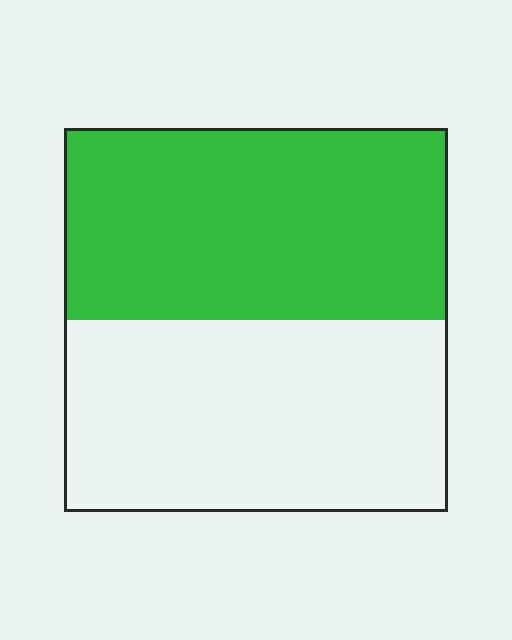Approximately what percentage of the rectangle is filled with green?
Approximately 50%.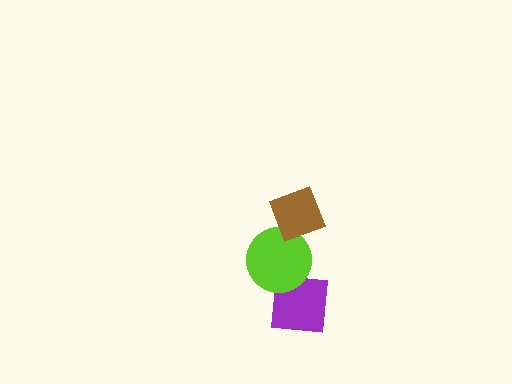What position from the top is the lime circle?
The lime circle is 2nd from the top.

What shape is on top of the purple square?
The lime circle is on top of the purple square.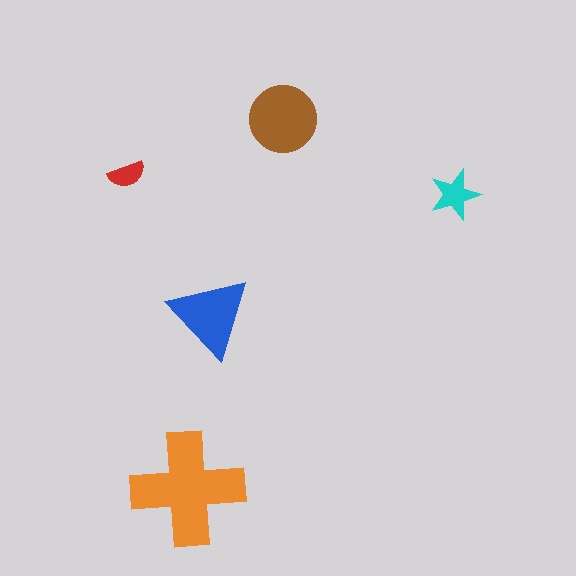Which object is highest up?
The brown circle is topmost.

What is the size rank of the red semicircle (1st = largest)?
5th.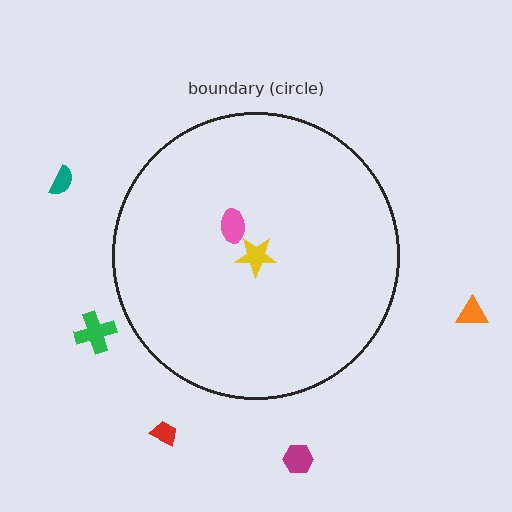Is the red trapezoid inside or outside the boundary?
Outside.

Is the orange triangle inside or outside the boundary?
Outside.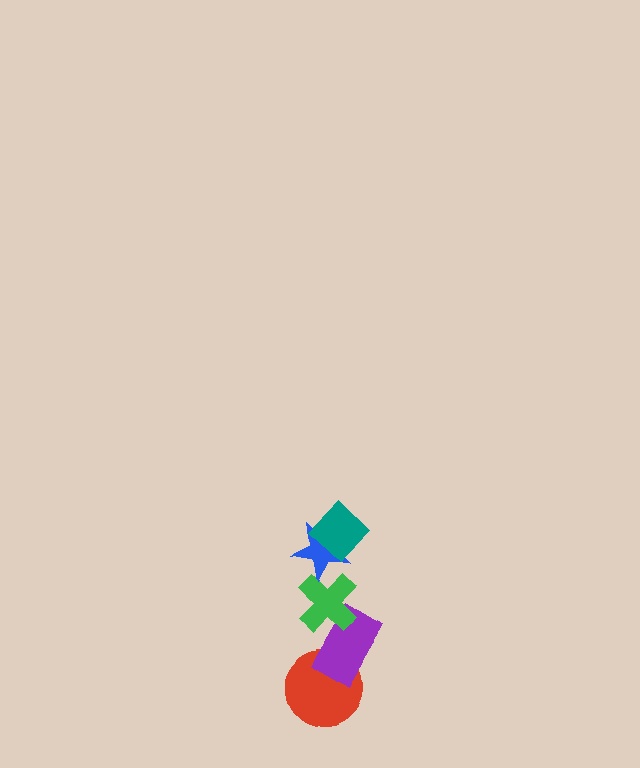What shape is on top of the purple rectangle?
The green cross is on top of the purple rectangle.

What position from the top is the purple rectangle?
The purple rectangle is 4th from the top.